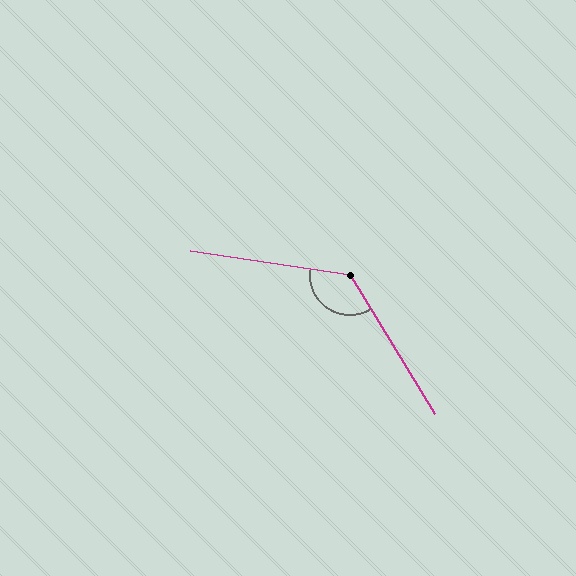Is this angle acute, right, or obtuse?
It is obtuse.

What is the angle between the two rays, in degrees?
Approximately 130 degrees.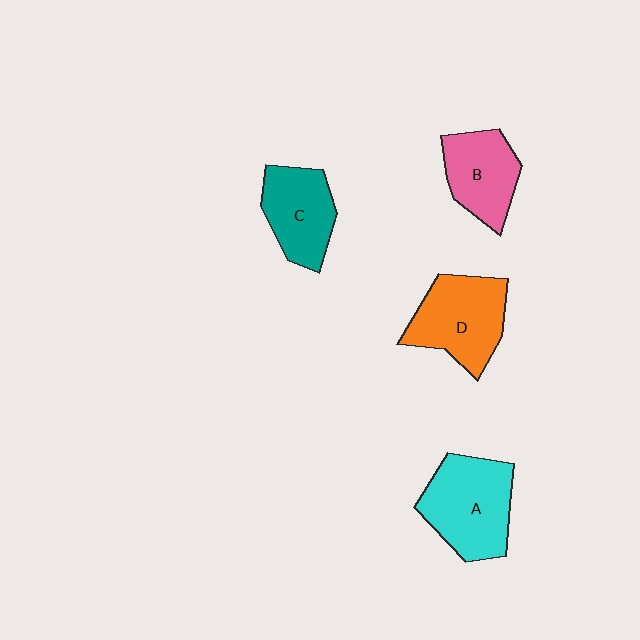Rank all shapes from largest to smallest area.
From largest to smallest: A (cyan), D (orange), C (teal), B (pink).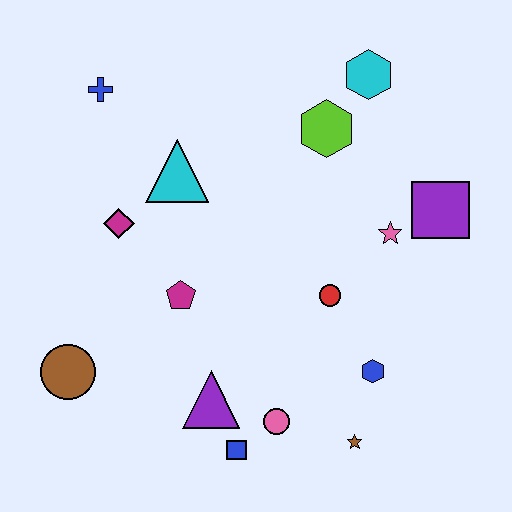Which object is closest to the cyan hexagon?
The lime hexagon is closest to the cyan hexagon.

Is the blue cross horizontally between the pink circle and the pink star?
No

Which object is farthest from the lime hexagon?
The brown circle is farthest from the lime hexagon.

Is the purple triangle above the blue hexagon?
No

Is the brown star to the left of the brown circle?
No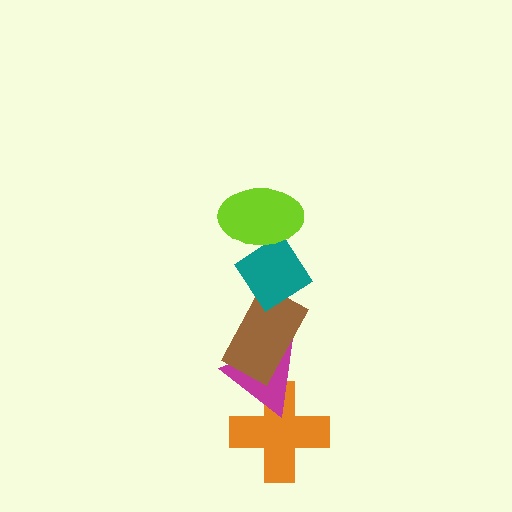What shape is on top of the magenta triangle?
The brown rectangle is on top of the magenta triangle.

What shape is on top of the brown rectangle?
The teal diamond is on top of the brown rectangle.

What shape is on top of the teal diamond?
The lime ellipse is on top of the teal diamond.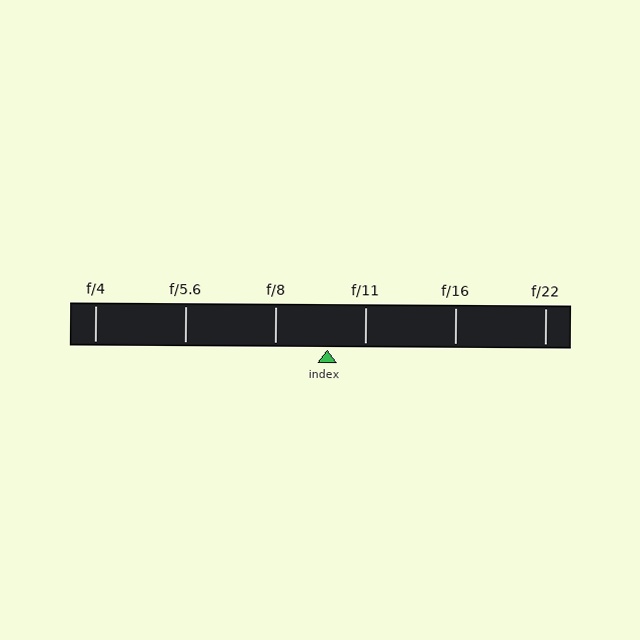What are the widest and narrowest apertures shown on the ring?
The widest aperture shown is f/4 and the narrowest is f/22.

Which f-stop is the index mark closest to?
The index mark is closest to f/11.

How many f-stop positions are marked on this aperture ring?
There are 6 f-stop positions marked.